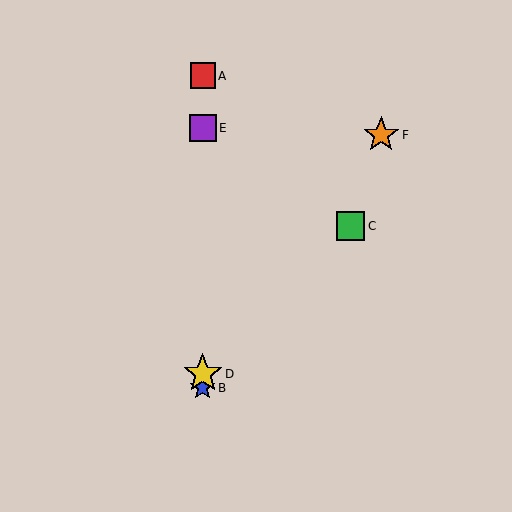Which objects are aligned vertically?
Objects A, B, D, E are aligned vertically.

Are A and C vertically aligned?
No, A is at x≈203 and C is at x≈351.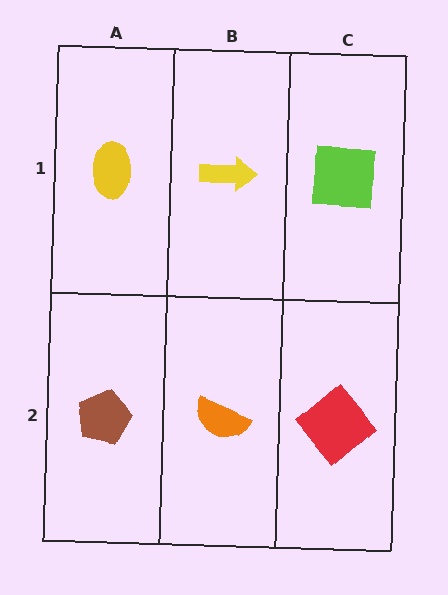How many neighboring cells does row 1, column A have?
2.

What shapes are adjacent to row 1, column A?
A brown pentagon (row 2, column A), a yellow arrow (row 1, column B).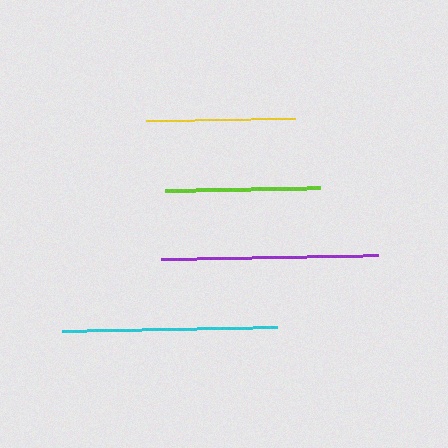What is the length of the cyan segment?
The cyan segment is approximately 215 pixels long.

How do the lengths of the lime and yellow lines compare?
The lime and yellow lines are approximately the same length.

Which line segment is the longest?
The purple line is the longest at approximately 217 pixels.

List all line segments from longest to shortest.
From longest to shortest: purple, cyan, lime, yellow.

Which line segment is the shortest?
The yellow line is the shortest at approximately 150 pixels.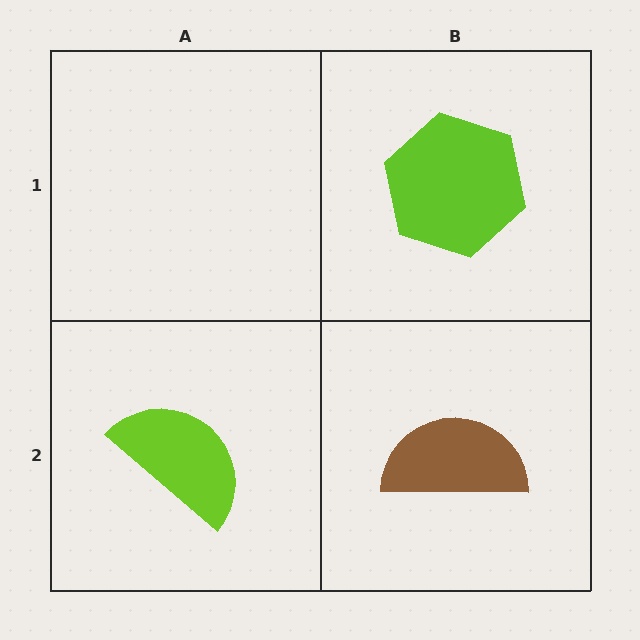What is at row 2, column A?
A lime semicircle.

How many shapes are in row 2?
2 shapes.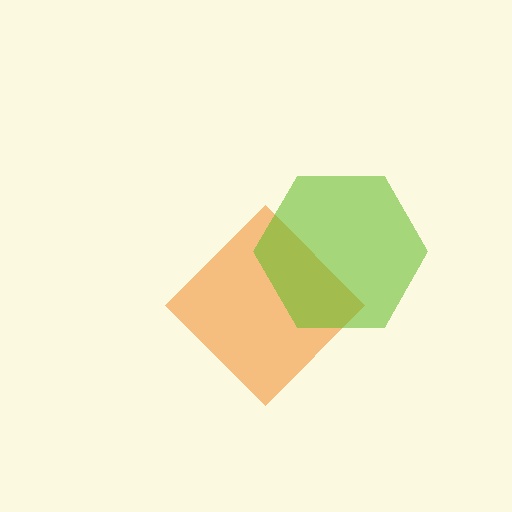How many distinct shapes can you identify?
There are 2 distinct shapes: an orange diamond, a lime hexagon.